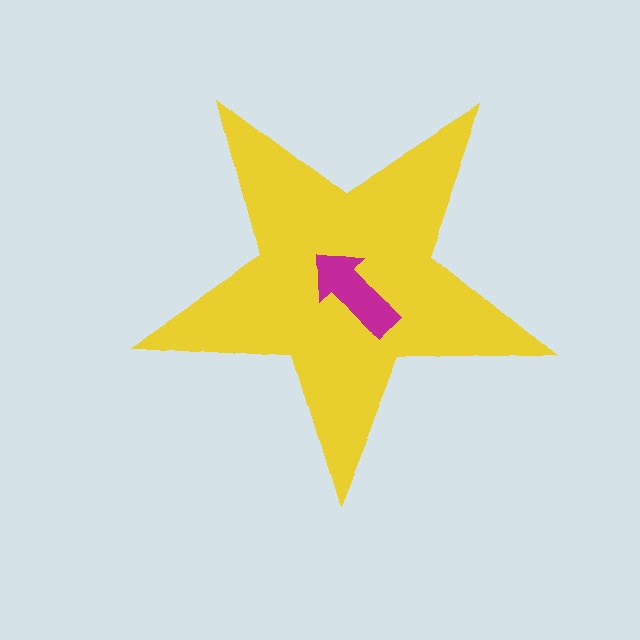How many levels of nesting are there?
2.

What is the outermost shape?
The yellow star.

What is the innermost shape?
The magenta arrow.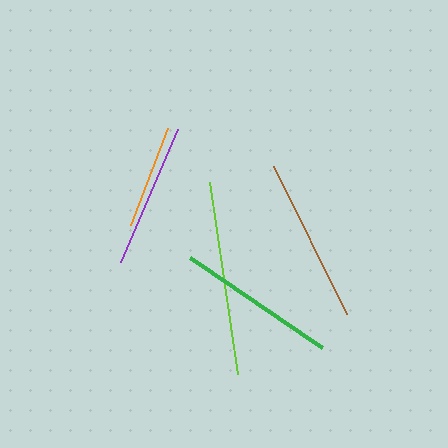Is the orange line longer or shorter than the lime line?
The lime line is longer than the orange line.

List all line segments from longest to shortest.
From longest to shortest: lime, brown, green, purple, orange.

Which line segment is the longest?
The lime line is the longest at approximately 194 pixels.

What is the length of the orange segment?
The orange segment is approximately 105 pixels long.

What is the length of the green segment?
The green segment is approximately 160 pixels long.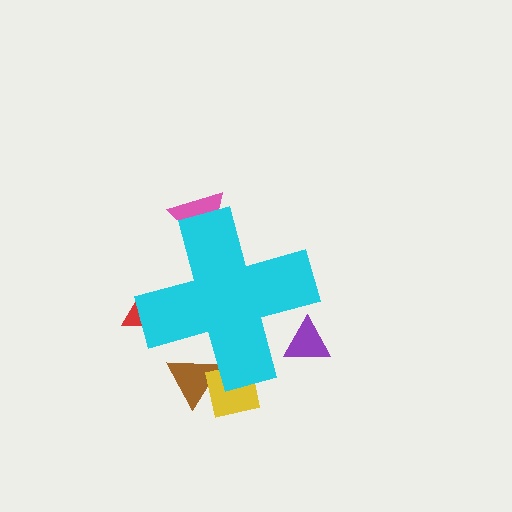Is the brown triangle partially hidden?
Yes, the brown triangle is partially hidden behind the cyan cross.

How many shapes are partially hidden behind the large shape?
5 shapes are partially hidden.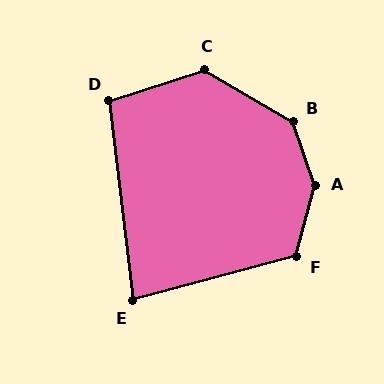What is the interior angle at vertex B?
Approximately 139 degrees (obtuse).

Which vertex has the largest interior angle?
A, at approximately 147 degrees.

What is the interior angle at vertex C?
Approximately 131 degrees (obtuse).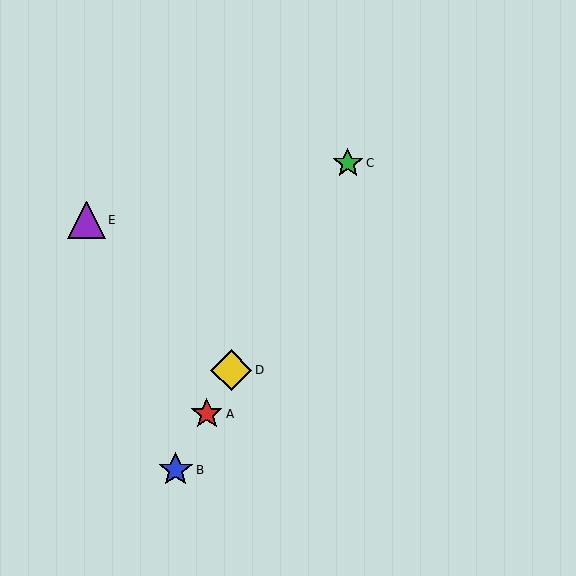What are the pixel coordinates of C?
Object C is at (348, 163).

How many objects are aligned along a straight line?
4 objects (A, B, C, D) are aligned along a straight line.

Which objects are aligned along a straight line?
Objects A, B, C, D are aligned along a straight line.